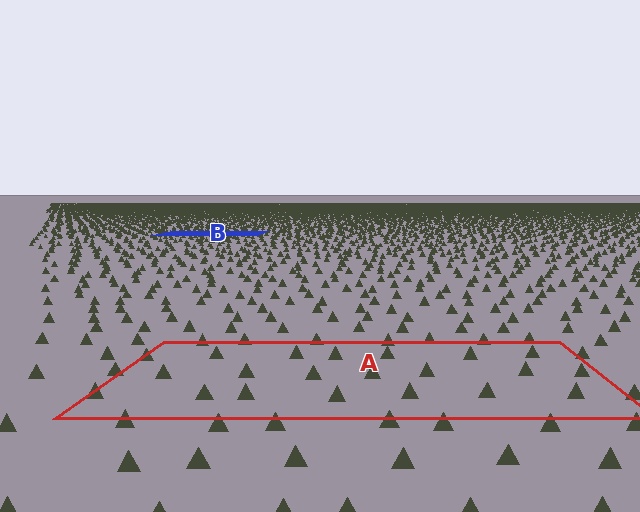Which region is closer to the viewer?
Region A is closer. The texture elements there are larger and more spread out.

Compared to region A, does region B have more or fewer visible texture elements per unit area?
Region B has more texture elements per unit area — they are packed more densely because it is farther away.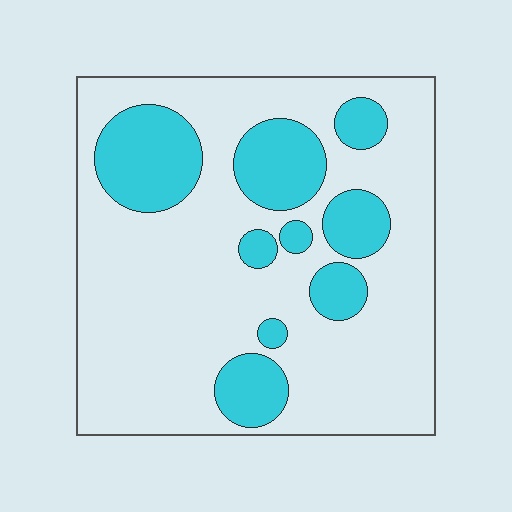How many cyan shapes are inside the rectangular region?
9.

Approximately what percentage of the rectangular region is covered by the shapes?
Approximately 25%.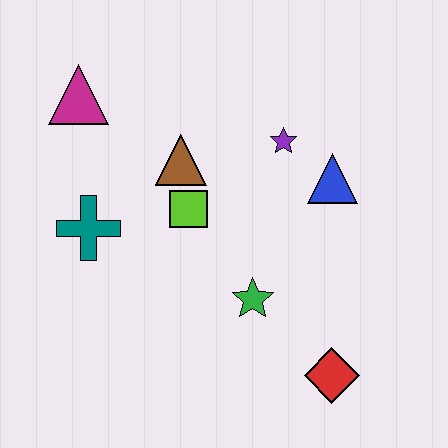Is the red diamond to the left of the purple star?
No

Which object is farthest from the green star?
The magenta triangle is farthest from the green star.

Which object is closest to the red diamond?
The green star is closest to the red diamond.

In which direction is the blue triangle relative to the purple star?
The blue triangle is to the right of the purple star.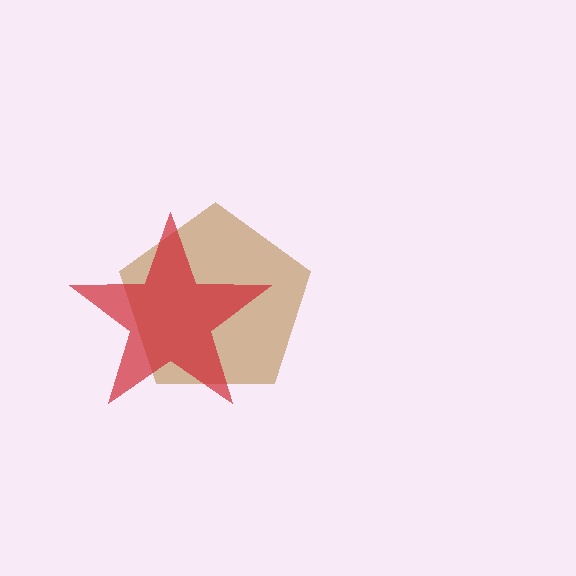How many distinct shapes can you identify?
There are 2 distinct shapes: a brown pentagon, a red star.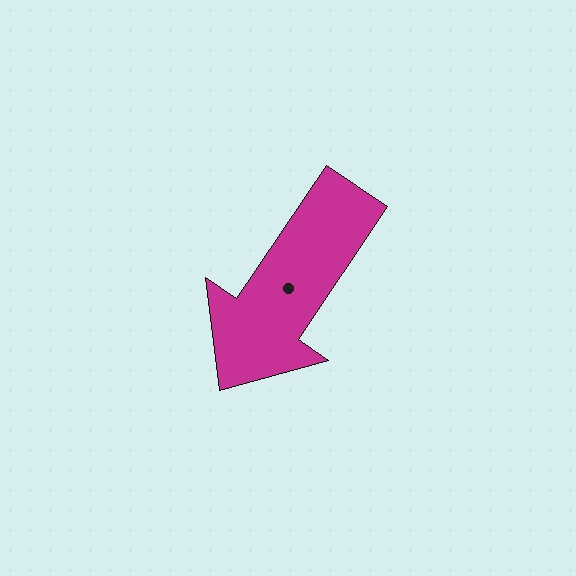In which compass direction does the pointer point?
Southwest.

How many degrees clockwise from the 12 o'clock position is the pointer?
Approximately 214 degrees.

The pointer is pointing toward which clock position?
Roughly 7 o'clock.